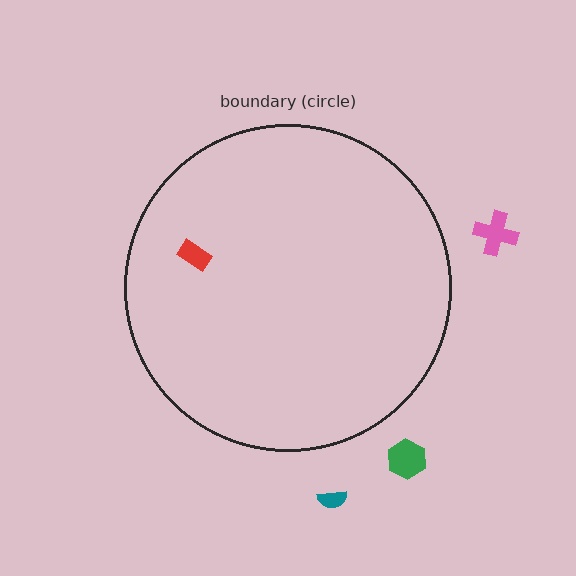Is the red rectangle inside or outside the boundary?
Inside.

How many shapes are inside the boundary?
1 inside, 3 outside.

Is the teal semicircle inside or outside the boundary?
Outside.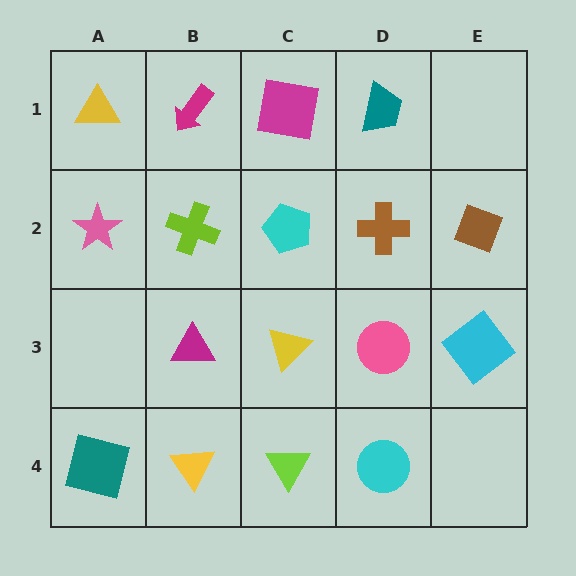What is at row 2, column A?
A pink star.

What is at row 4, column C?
A lime triangle.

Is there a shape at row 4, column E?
No, that cell is empty.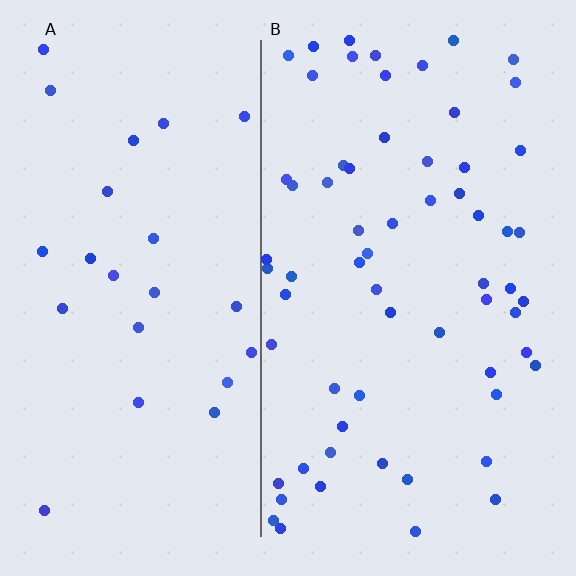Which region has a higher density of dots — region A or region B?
B (the right).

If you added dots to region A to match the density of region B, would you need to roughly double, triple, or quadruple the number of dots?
Approximately triple.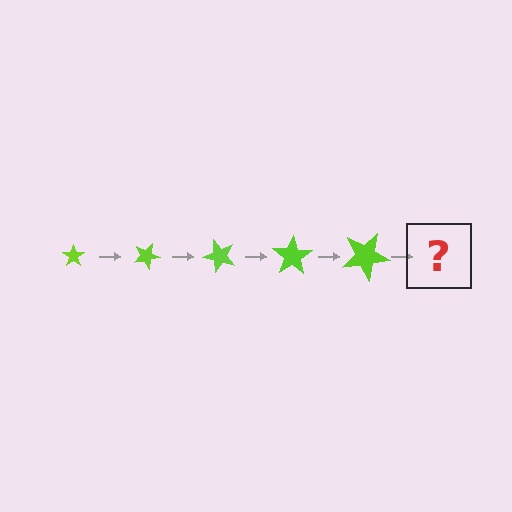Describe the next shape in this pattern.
It should be a star, larger than the previous one and rotated 125 degrees from the start.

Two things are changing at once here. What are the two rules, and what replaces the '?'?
The two rules are that the star grows larger each step and it rotates 25 degrees each step. The '?' should be a star, larger than the previous one and rotated 125 degrees from the start.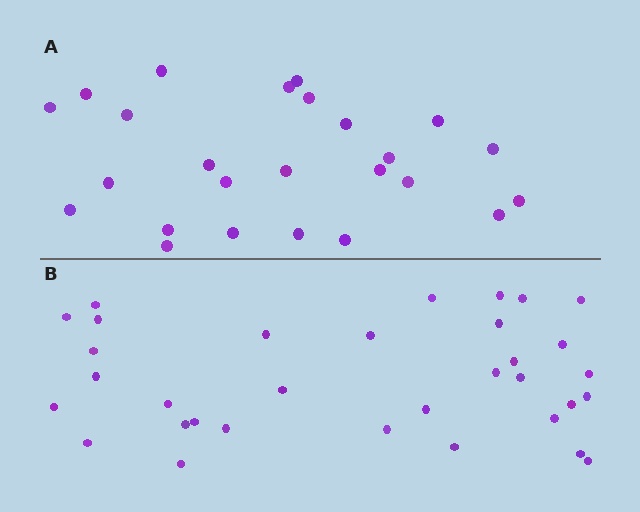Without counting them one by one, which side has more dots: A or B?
Region B (the bottom region) has more dots.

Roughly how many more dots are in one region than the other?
Region B has roughly 8 or so more dots than region A.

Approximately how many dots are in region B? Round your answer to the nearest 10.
About 30 dots. (The exact count is 33, which rounds to 30.)